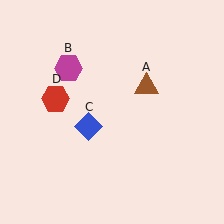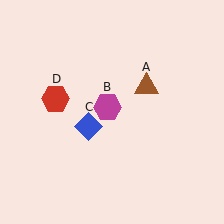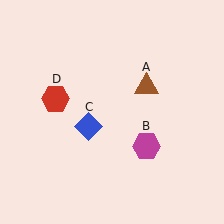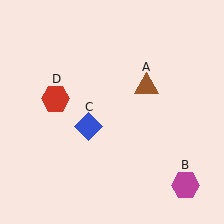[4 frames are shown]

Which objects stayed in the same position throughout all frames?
Brown triangle (object A) and blue diamond (object C) and red hexagon (object D) remained stationary.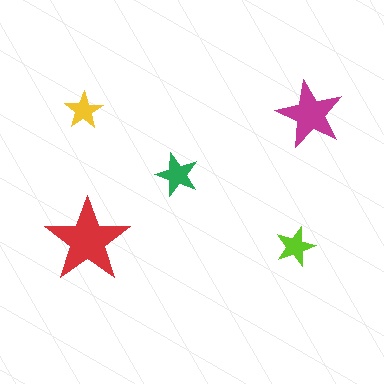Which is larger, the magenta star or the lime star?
The magenta one.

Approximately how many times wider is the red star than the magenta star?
About 1.5 times wider.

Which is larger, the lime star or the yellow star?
The lime one.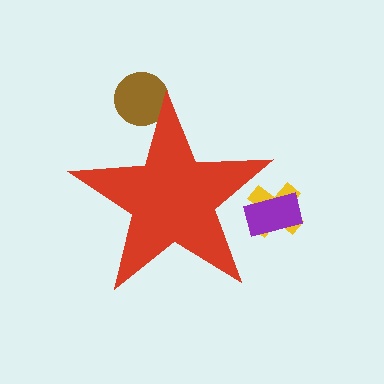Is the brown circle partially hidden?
Yes, the brown circle is partially hidden behind the red star.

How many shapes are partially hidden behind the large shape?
3 shapes are partially hidden.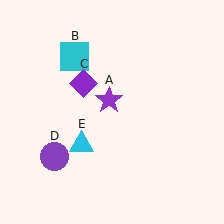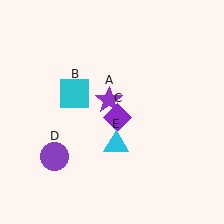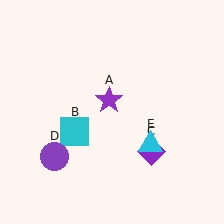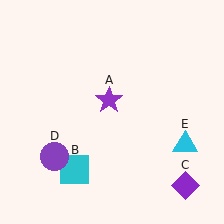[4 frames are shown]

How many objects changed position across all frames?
3 objects changed position: cyan square (object B), purple diamond (object C), cyan triangle (object E).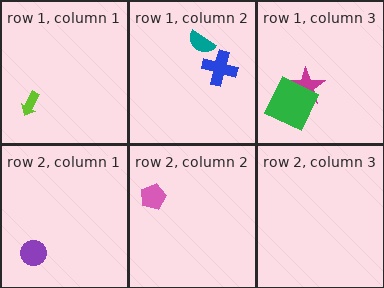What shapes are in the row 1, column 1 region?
The lime arrow.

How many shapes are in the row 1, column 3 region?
2.